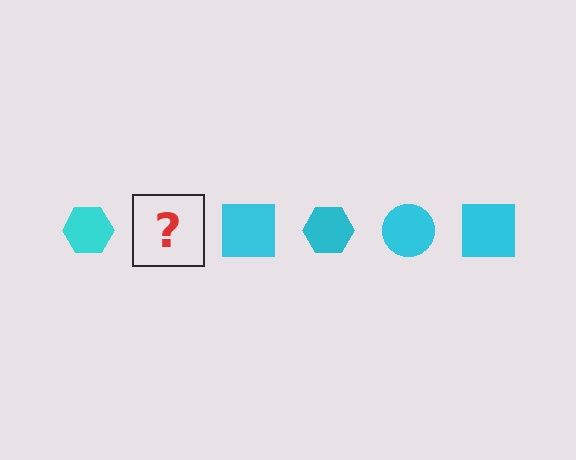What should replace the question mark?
The question mark should be replaced with a cyan circle.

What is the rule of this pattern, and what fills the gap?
The rule is that the pattern cycles through hexagon, circle, square shapes in cyan. The gap should be filled with a cyan circle.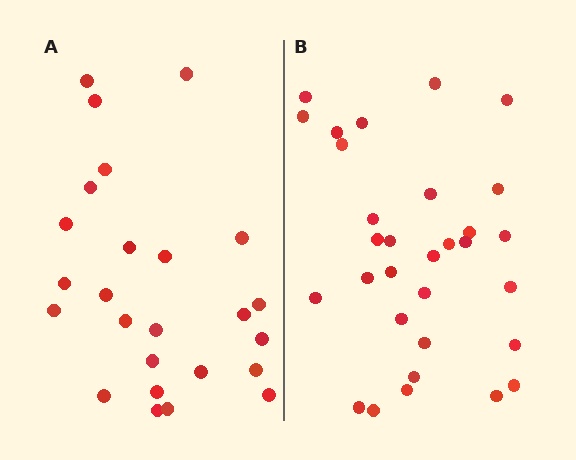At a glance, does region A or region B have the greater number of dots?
Region B (the right region) has more dots.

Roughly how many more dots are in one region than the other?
Region B has about 6 more dots than region A.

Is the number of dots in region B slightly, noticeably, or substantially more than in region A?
Region B has only slightly more — the two regions are fairly close. The ratio is roughly 1.2 to 1.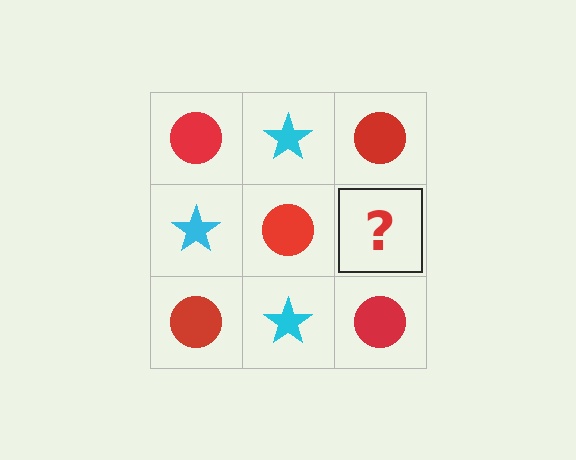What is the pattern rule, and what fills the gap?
The rule is that it alternates red circle and cyan star in a checkerboard pattern. The gap should be filled with a cyan star.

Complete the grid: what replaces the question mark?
The question mark should be replaced with a cyan star.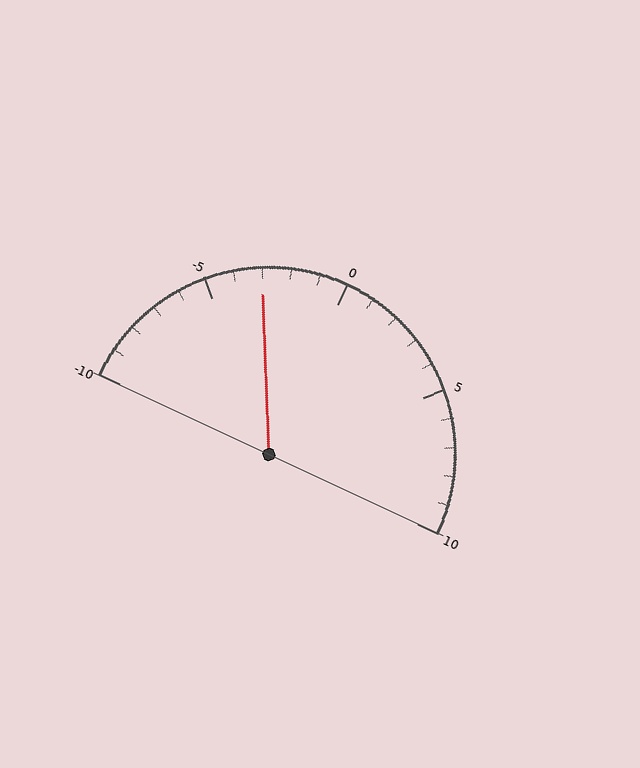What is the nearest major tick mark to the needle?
The nearest major tick mark is -5.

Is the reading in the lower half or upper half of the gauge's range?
The reading is in the lower half of the range (-10 to 10).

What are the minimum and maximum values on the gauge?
The gauge ranges from -10 to 10.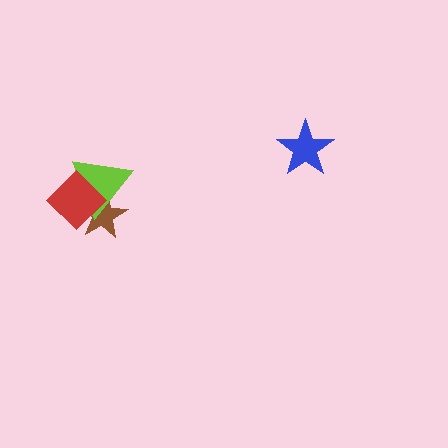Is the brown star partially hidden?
Yes, it is partially covered by another shape.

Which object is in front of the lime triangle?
The red diamond is in front of the lime triangle.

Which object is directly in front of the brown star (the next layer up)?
The lime triangle is directly in front of the brown star.